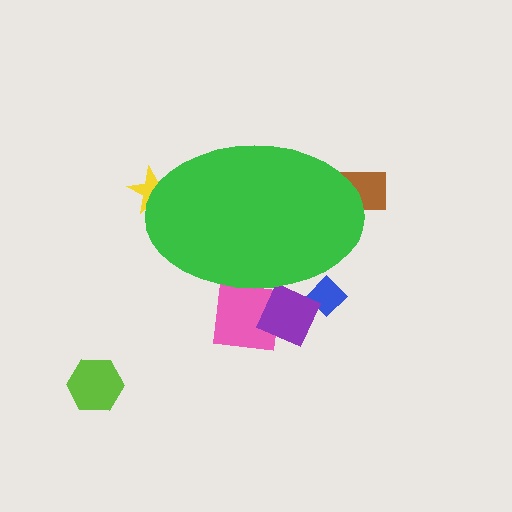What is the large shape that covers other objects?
A green ellipse.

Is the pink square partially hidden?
Yes, the pink square is partially hidden behind the green ellipse.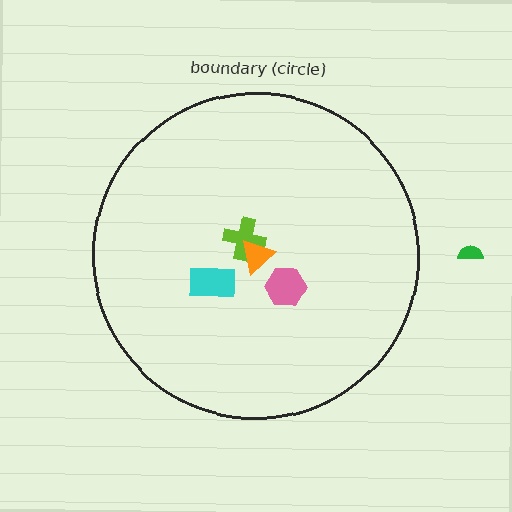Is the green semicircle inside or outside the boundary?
Outside.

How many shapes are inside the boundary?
4 inside, 1 outside.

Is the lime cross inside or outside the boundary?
Inside.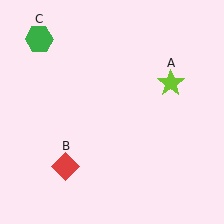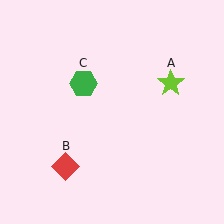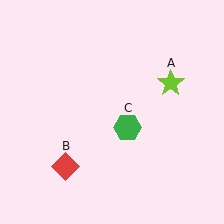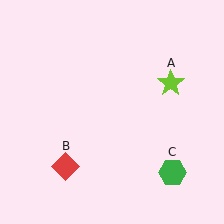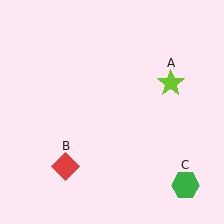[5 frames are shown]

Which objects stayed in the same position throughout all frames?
Lime star (object A) and red diamond (object B) remained stationary.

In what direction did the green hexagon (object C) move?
The green hexagon (object C) moved down and to the right.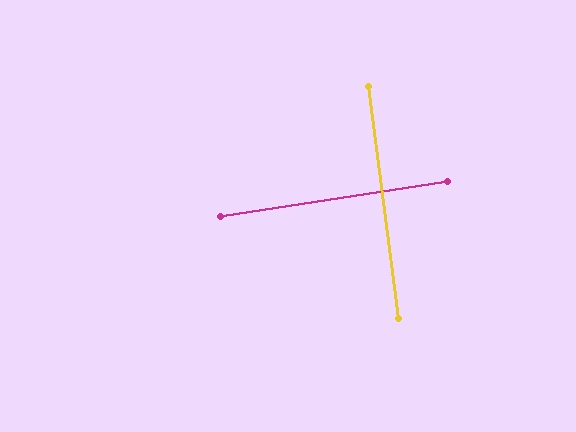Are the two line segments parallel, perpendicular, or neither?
Perpendicular — they meet at approximately 89°.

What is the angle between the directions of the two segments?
Approximately 89 degrees.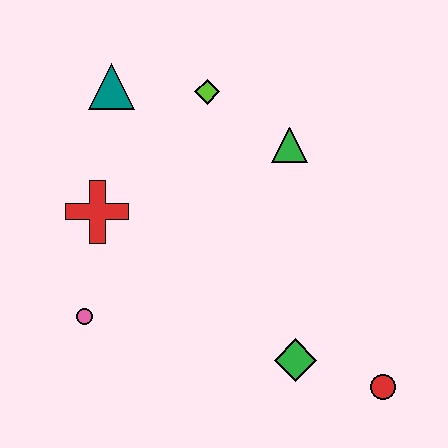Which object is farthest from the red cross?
The red circle is farthest from the red cross.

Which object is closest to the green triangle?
The lime diamond is closest to the green triangle.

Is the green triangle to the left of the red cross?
No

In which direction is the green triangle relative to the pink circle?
The green triangle is to the right of the pink circle.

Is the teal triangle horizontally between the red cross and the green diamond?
Yes